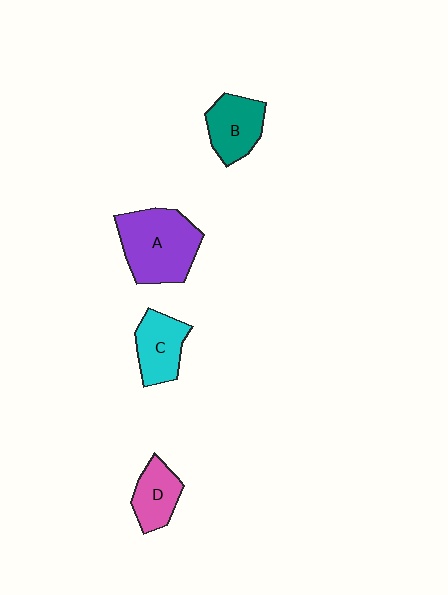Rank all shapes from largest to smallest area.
From largest to smallest: A (purple), B (teal), C (cyan), D (pink).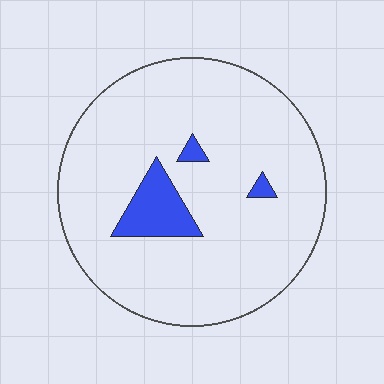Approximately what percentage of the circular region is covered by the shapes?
Approximately 10%.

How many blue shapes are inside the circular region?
3.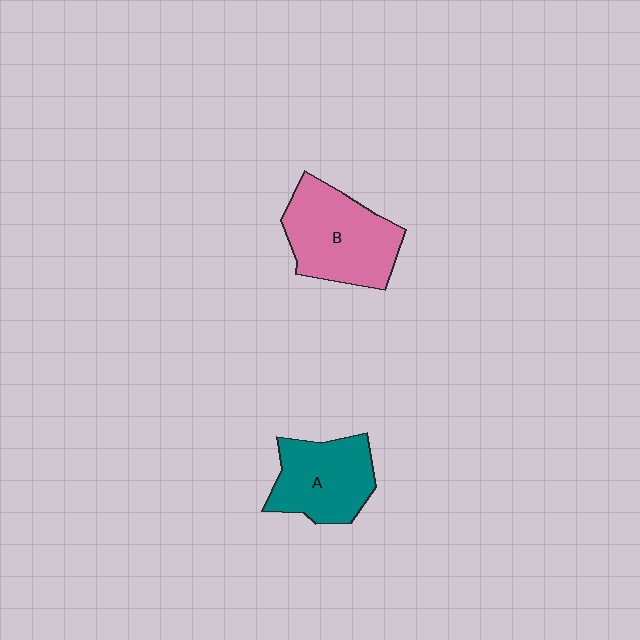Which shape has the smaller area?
Shape A (teal).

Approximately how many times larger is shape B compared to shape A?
Approximately 1.2 times.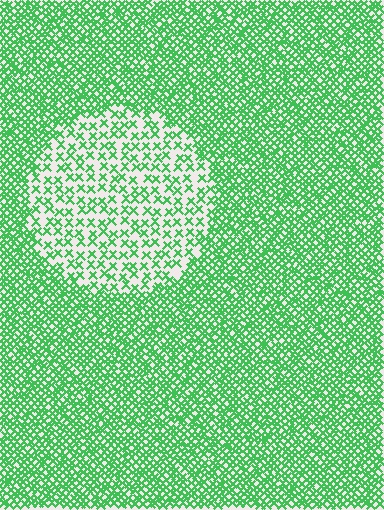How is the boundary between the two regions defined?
The boundary is defined by a change in element density (approximately 2.4x ratio). All elements are the same color, size, and shape.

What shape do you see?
I see a circle.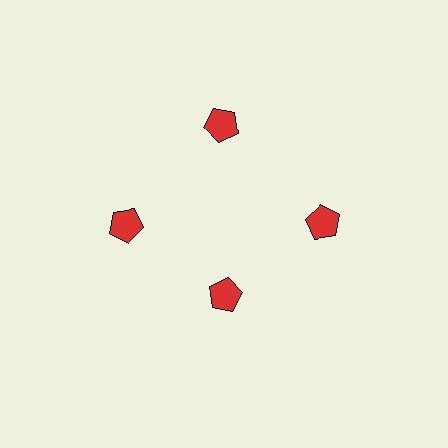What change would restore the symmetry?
The symmetry would be restored by moving it outward, back onto the ring so that all 4 pentagons sit at equal angles and equal distance from the center.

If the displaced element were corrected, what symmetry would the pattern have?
It would have 4-fold rotational symmetry — the pattern would map onto itself every 90 degrees.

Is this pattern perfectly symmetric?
No. The 4 red pentagons are arranged in a ring, but one element near the 6 o'clock position is pulled inward toward the center, breaking the 4-fold rotational symmetry.